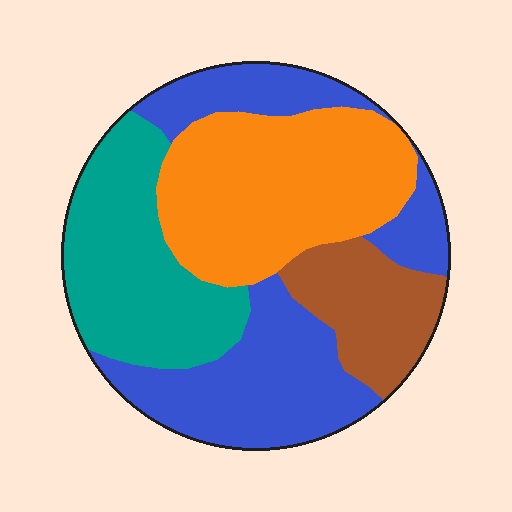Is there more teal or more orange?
Orange.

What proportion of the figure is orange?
Orange covers 29% of the figure.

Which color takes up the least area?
Brown, at roughly 15%.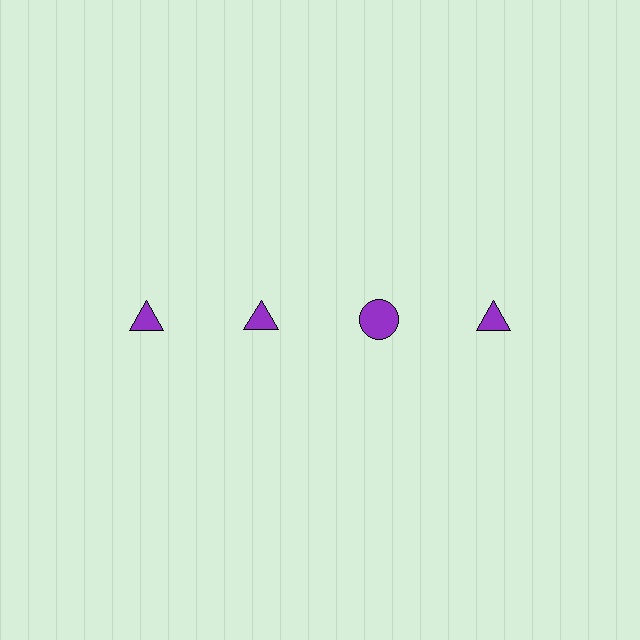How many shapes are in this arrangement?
There are 4 shapes arranged in a grid pattern.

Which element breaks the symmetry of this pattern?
The purple circle in the top row, center column breaks the symmetry. All other shapes are purple triangles.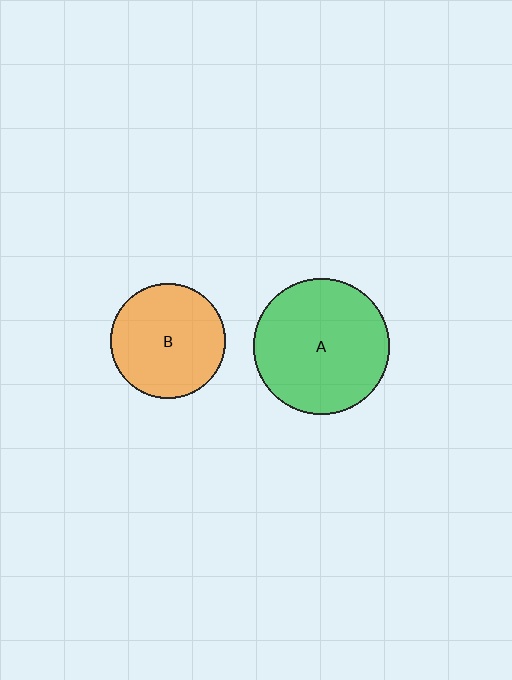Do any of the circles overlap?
No, none of the circles overlap.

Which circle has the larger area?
Circle A (green).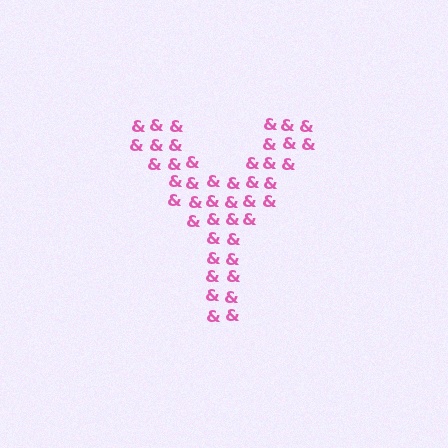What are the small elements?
The small elements are ampersands.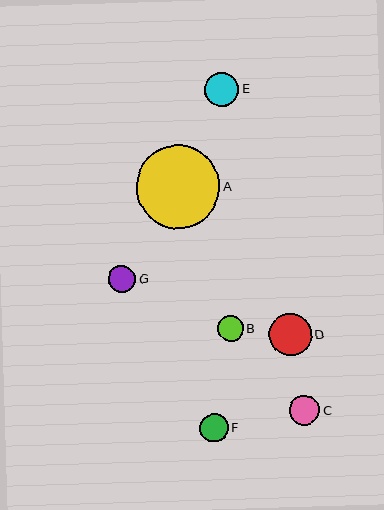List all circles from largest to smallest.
From largest to smallest: A, D, E, C, F, G, B.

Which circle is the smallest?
Circle B is the smallest with a size of approximately 26 pixels.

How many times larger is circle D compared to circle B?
Circle D is approximately 1.6 times the size of circle B.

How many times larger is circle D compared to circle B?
Circle D is approximately 1.6 times the size of circle B.